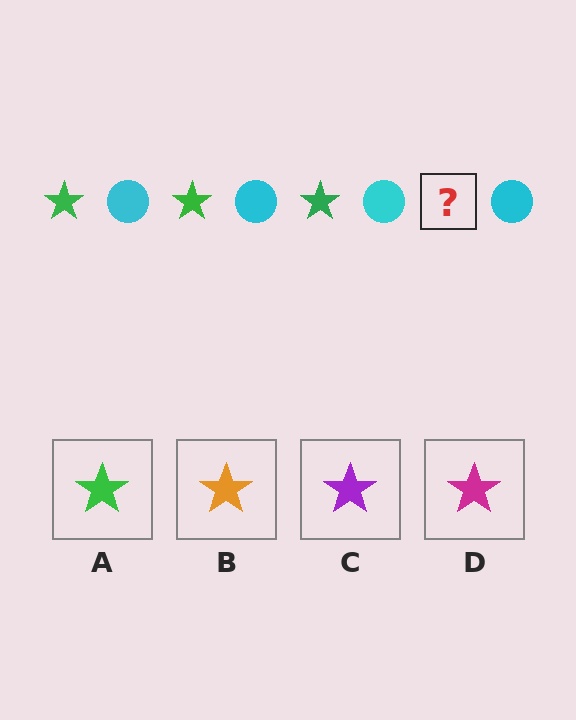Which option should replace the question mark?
Option A.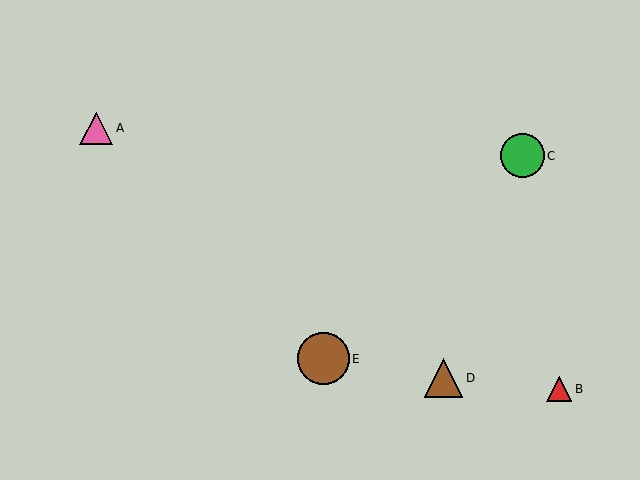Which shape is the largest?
The brown circle (labeled E) is the largest.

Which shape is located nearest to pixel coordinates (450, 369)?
The brown triangle (labeled D) at (444, 378) is nearest to that location.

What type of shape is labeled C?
Shape C is a green circle.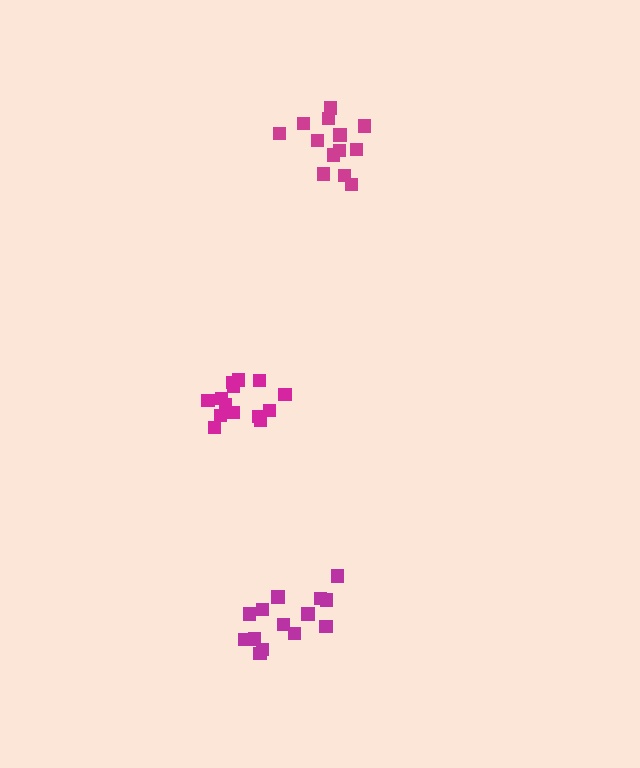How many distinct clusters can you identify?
There are 3 distinct clusters.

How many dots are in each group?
Group 1: 14 dots, Group 2: 14 dots, Group 3: 13 dots (41 total).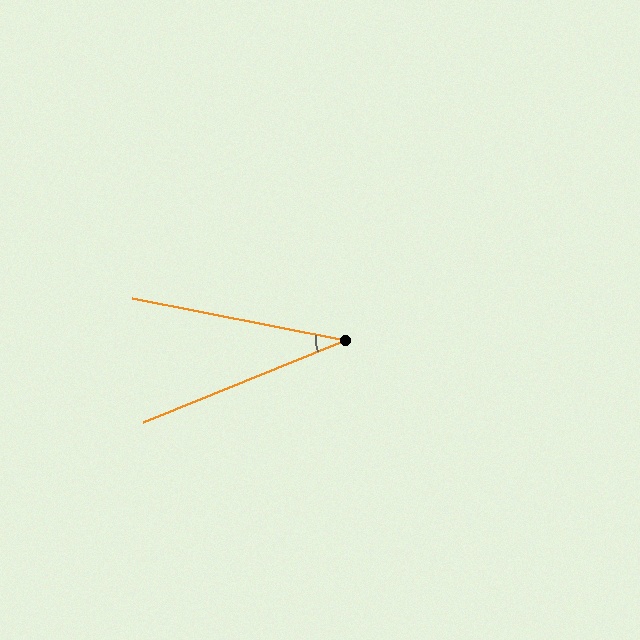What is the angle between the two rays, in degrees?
Approximately 33 degrees.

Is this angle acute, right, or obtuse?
It is acute.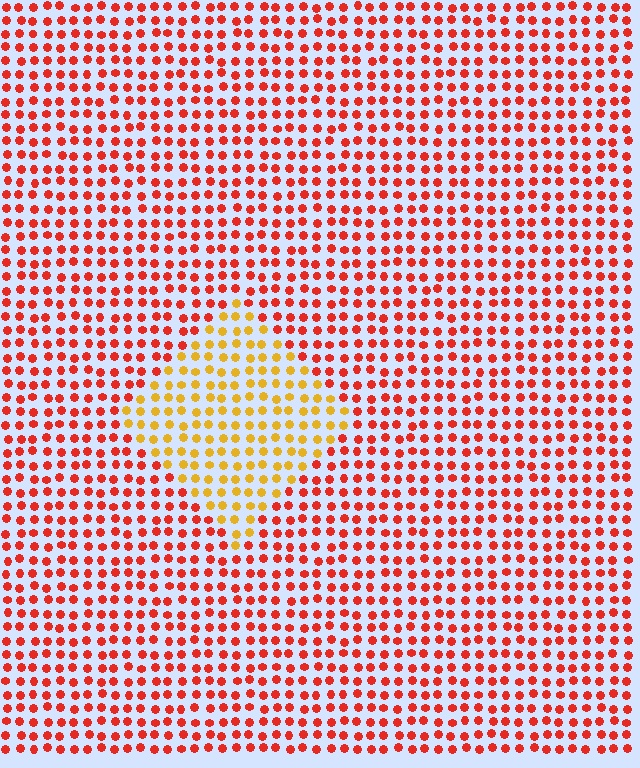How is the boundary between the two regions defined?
The boundary is defined purely by a slight shift in hue (about 42 degrees). Spacing, size, and orientation are identical on both sides.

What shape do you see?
I see a diamond.